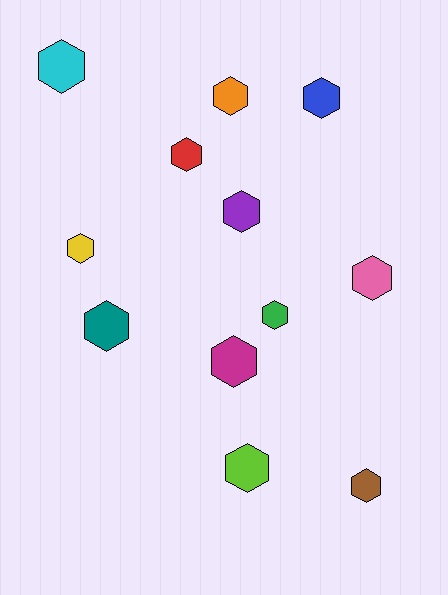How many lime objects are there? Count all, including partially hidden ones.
There is 1 lime object.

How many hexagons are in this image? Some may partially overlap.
There are 12 hexagons.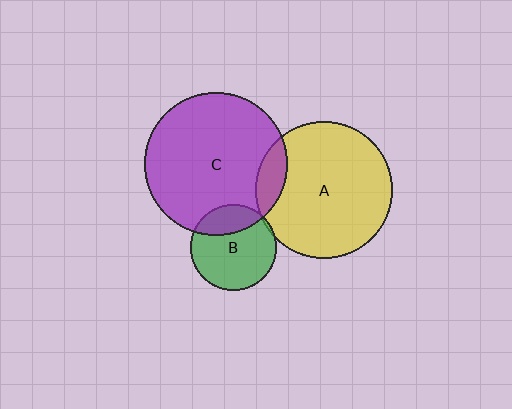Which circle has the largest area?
Circle C (purple).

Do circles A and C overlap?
Yes.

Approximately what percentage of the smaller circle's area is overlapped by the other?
Approximately 10%.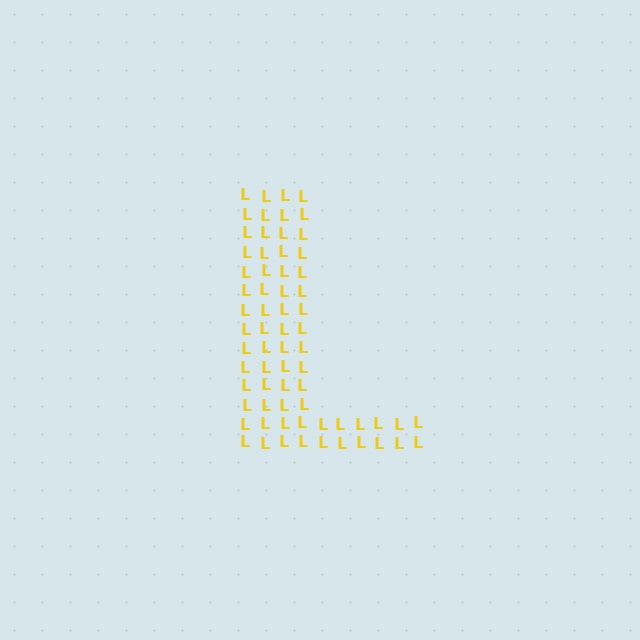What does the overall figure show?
The overall figure shows the letter L.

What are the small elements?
The small elements are letter L's.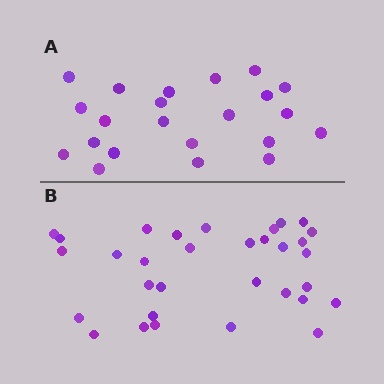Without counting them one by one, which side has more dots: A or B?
Region B (the bottom region) has more dots.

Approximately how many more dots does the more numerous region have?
Region B has roughly 10 or so more dots than region A.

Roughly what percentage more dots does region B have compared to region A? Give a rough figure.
About 45% more.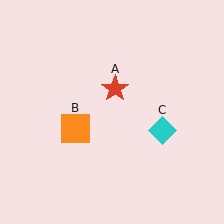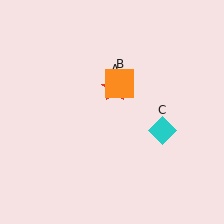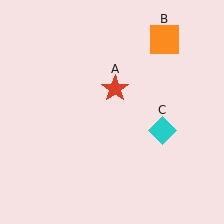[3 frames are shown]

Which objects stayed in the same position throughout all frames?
Red star (object A) and cyan diamond (object C) remained stationary.